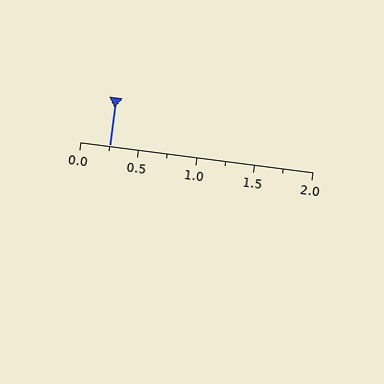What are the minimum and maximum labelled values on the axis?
The axis runs from 0.0 to 2.0.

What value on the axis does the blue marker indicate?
The marker indicates approximately 0.25.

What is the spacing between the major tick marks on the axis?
The major ticks are spaced 0.5 apart.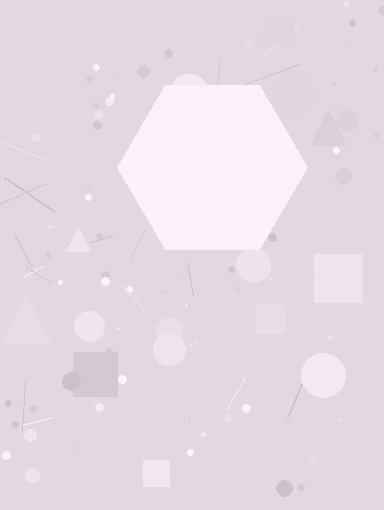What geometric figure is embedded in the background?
A hexagon is embedded in the background.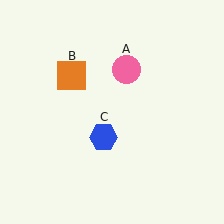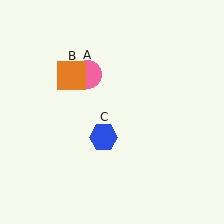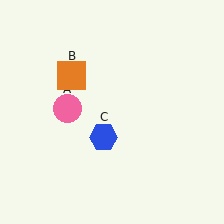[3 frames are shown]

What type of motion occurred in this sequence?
The pink circle (object A) rotated counterclockwise around the center of the scene.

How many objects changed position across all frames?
1 object changed position: pink circle (object A).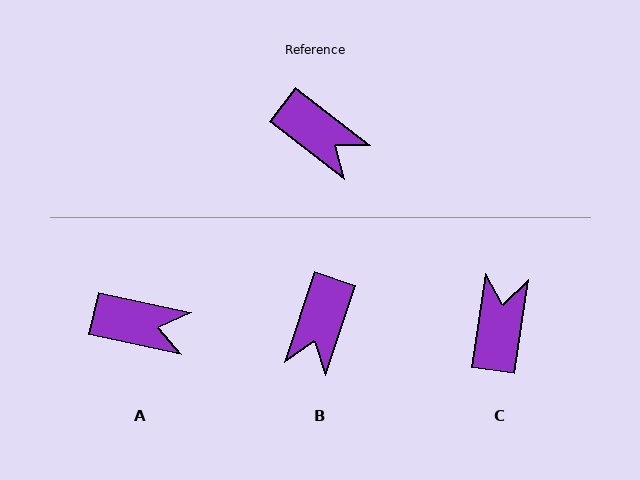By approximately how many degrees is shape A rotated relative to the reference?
Approximately 25 degrees counter-clockwise.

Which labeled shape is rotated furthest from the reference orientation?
C, about 119 degrees away.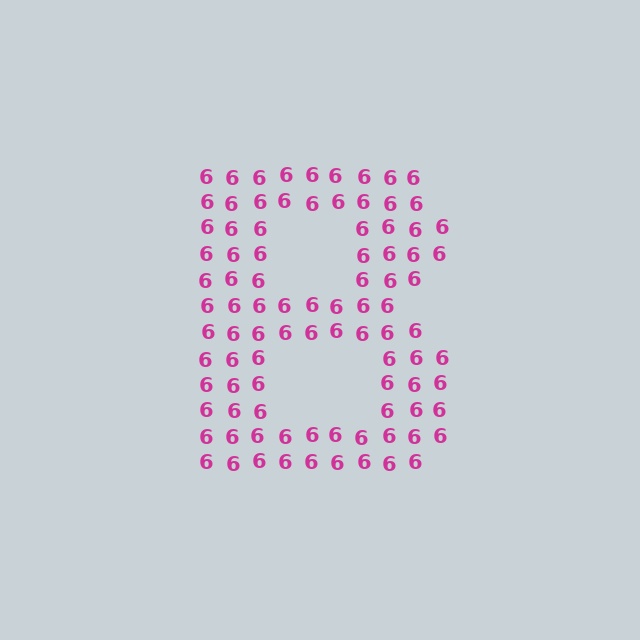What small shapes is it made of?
It is made of small digit 6's.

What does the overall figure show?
The overall figure shows the letter B.